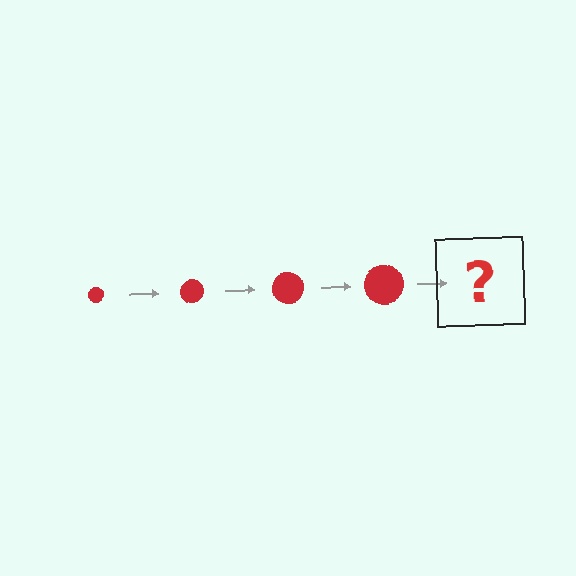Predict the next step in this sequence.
The next step is a red circle, larger than the previous one.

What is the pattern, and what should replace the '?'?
The pattern is that the circle gets progressively larger each step. The '?' should be a red circle, larger than the previous one.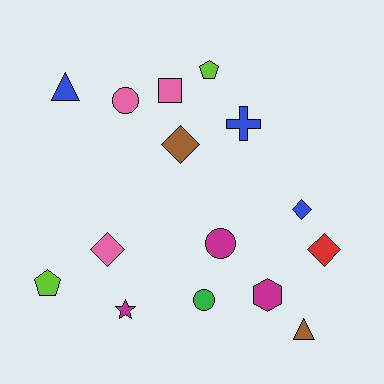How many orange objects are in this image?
There are no orange objects.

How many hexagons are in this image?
There is 1 hexagon.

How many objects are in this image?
There are 15 objects.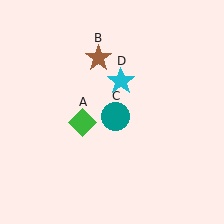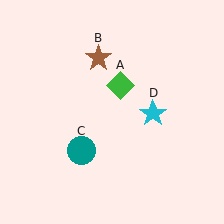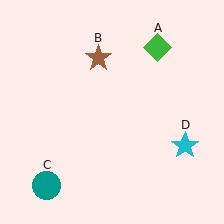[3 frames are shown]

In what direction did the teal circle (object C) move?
The teal circle (object C) moved down and to the left.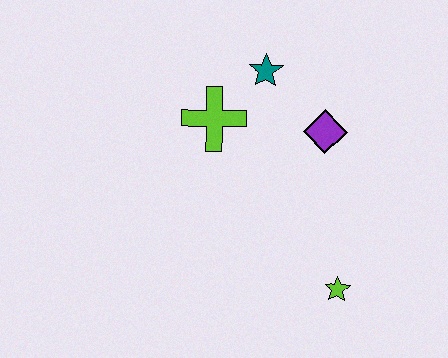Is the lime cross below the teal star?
Yes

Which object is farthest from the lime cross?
The lime star is farthest from the lime cross.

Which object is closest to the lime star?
The purple diamond is closest to the lime star.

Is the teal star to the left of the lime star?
Yes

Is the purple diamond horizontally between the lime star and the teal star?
Yes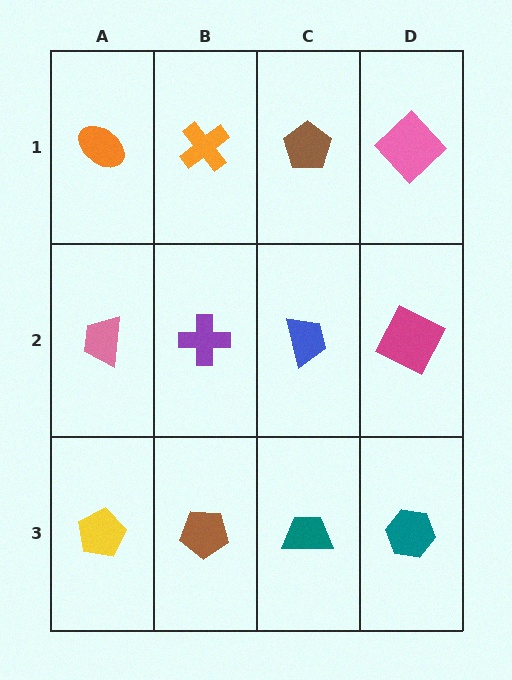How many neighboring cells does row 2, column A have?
3.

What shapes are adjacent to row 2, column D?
A pink diamond (row 1, column D), a teal hexagon (row 3, column D), a blue trapezoid (row 2, column C).